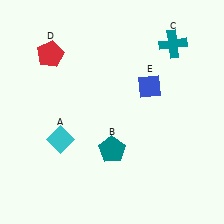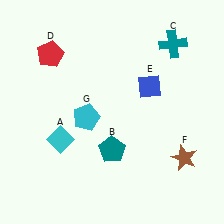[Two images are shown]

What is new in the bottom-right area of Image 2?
A brown star (F) was added in the bottom-right area of Image 2.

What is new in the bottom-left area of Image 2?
A cyan pentagon (G) was added in the bottom-left area of Image 2.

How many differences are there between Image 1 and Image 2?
There are 2 differences between the two images.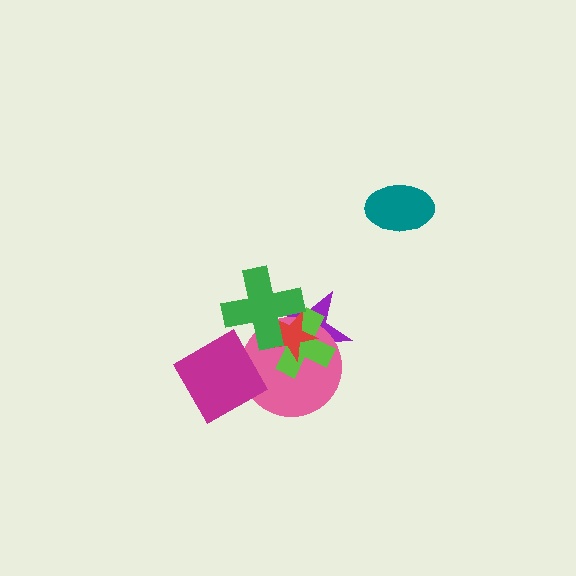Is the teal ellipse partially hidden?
No, no other shape covers it.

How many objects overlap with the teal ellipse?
0 objects overlap with the teal ellipse.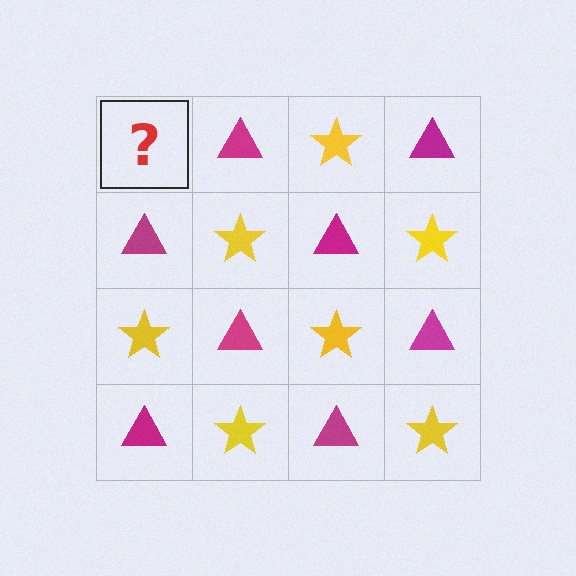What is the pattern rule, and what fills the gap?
The rule is that it alternates yellow star and magenta triangle in a checkerboard pattern. The gap should be filled with a yellow star.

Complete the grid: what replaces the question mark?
The question mark should be replaced with a yellow star.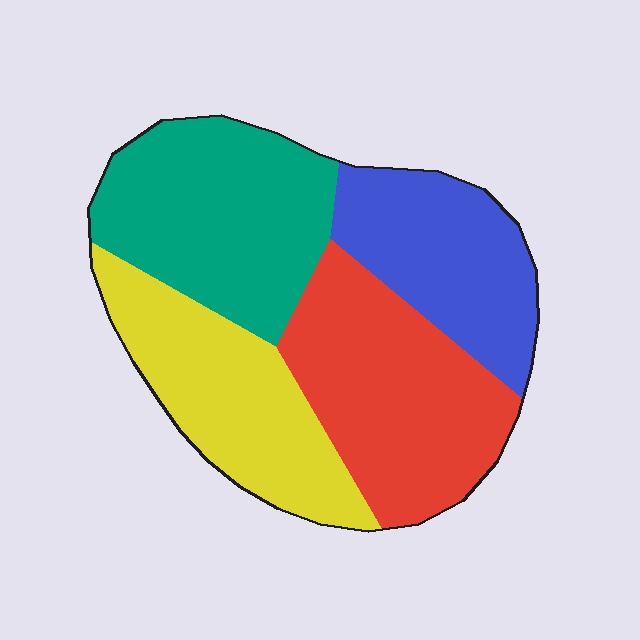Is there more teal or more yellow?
Teal.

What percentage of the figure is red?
Red covers roughly 30% of the figure.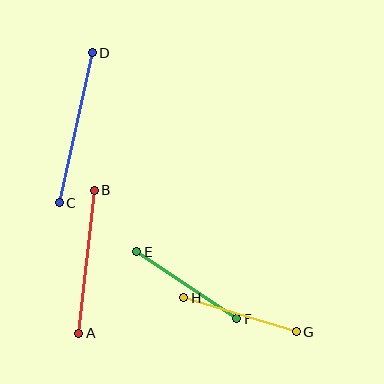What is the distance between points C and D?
The distance is approximately 154 pixels.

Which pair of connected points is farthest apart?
Points C and D are farthest apart.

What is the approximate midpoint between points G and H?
The midpoint is at approximately (240, 315) pixels.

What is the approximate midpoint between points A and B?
The midpoint is at approximately (86, 262) pixels.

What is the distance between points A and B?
The distance is approximately 144 pixels.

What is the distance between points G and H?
The distance is approximately 117 pixels.